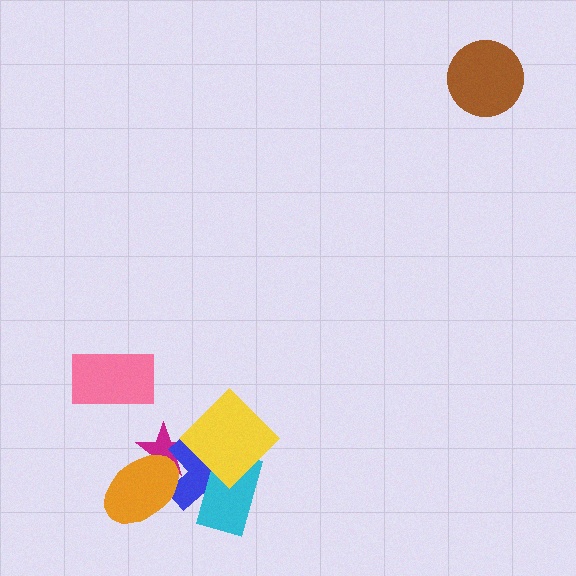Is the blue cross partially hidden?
Yes, it is partially covered by another shape.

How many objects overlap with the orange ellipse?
2 objects overlap with the orange ellipse.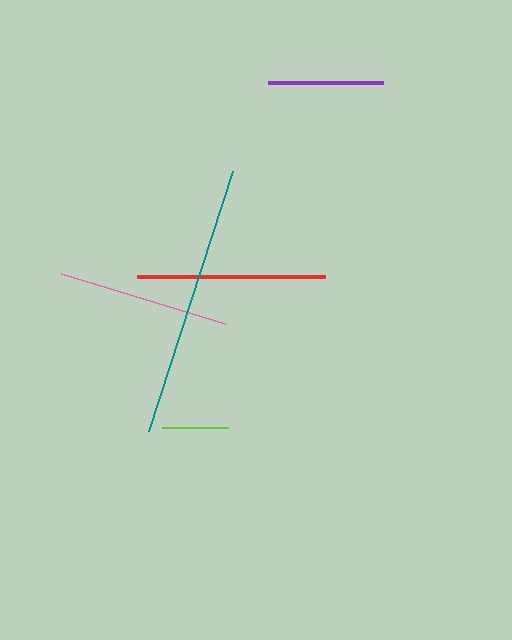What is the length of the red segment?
The red segment is approximately 188 pixels long.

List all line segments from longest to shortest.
From longest to shortest: teal, red, pink, purple, lime.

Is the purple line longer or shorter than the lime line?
The purple line is longer than the lime line.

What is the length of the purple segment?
The purple segment is approximately 115 pixels long.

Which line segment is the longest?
The teal line is the longest at approximately 273 pixels.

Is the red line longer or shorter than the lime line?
The red line is longer than the lime line.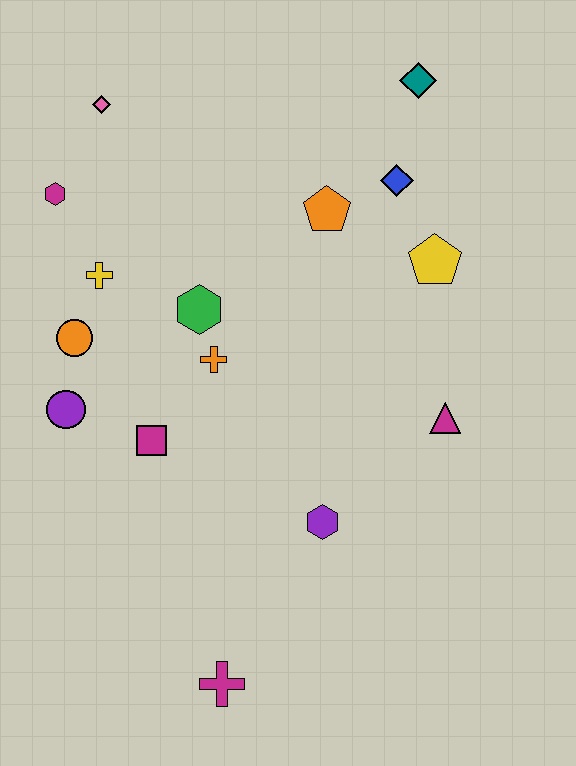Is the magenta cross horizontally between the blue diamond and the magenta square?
Yes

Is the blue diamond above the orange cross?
Yes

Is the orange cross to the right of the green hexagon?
Yes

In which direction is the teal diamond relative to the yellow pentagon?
The teal diamond is above the yellow pentagon.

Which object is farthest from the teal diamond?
The magenta cross is farthest from the teal diamond.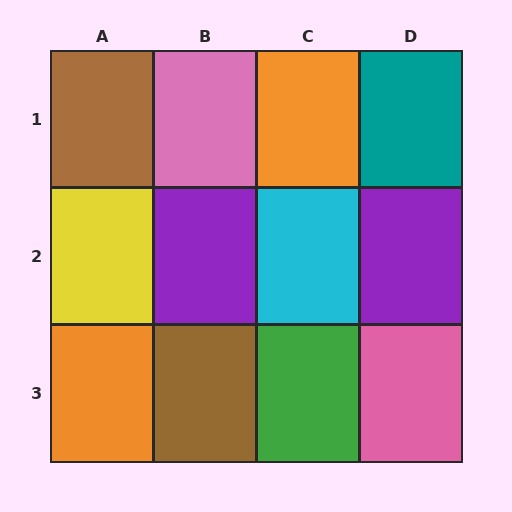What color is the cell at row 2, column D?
Purple.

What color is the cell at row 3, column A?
Orange.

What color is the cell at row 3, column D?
Pink.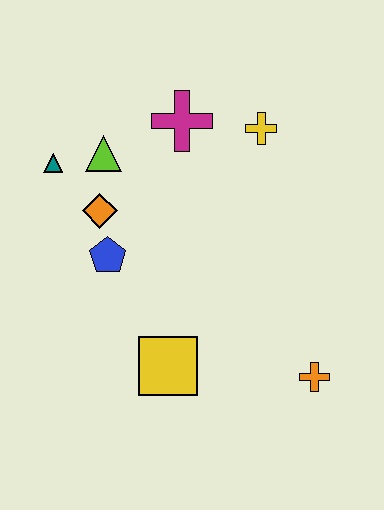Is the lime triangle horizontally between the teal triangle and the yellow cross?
Yes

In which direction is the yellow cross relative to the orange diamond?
The yellow cross is to the right of the orange diamond.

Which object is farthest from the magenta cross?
The orange cross is farthest from the magenta cross.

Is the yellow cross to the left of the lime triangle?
No